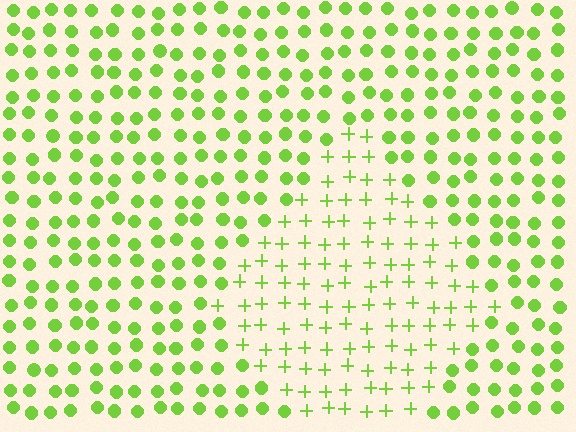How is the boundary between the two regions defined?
The boundary is defined by a change in element shape: plus signs inside vs. circles outside. All elements share the same color and spacing.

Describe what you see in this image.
The image is filled with small lime elements arranged in a uniform grid. A diamond-shaped region contains plus signs, while the surrounding area contains circles. The boundary is defined purely by the change in element shape.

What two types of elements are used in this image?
The image uses plus signs inside the diamond region and circles outside it.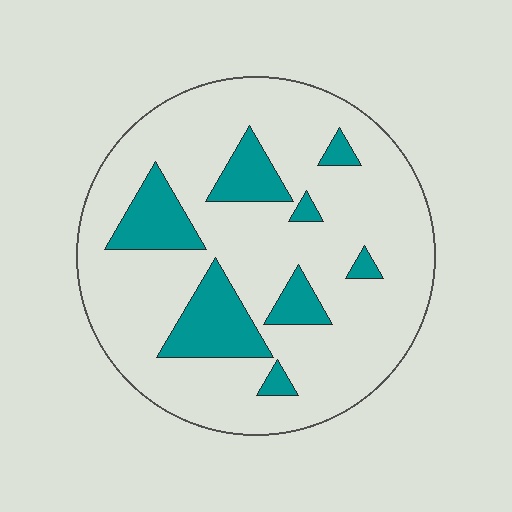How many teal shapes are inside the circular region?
8.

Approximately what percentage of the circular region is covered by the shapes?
Approximately 20%.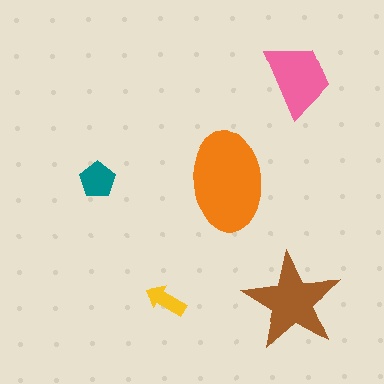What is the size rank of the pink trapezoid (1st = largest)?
3rd.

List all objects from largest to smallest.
The orange ellipse, the brown star, the pink trapezoid, the teal pentagon, the yellow arrow.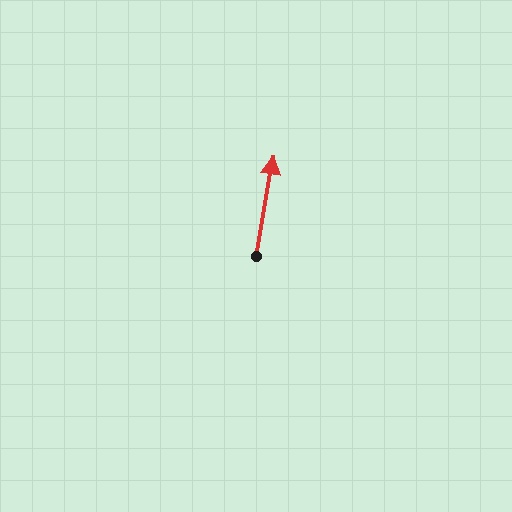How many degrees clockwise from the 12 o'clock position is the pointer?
Approximately 10 degrees.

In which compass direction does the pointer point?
North.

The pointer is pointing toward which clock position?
Roughly 12 o'clock.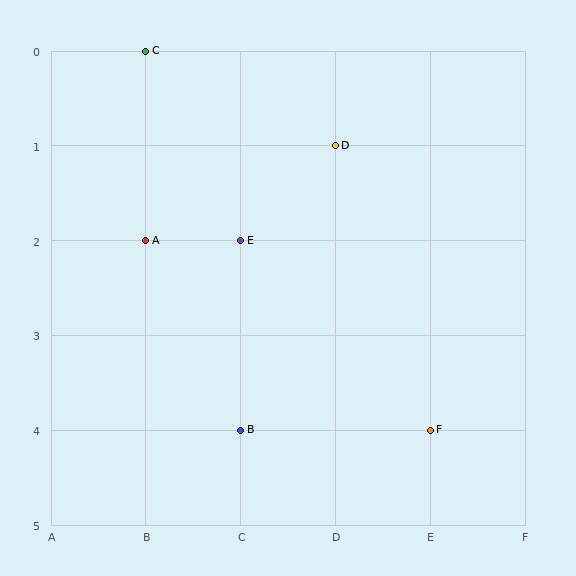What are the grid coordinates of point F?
Point F is at grid coordinates (E, 4).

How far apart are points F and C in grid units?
Points F and C are 3 columns and 4 rows apart (about 5.0 grid units diagonally).